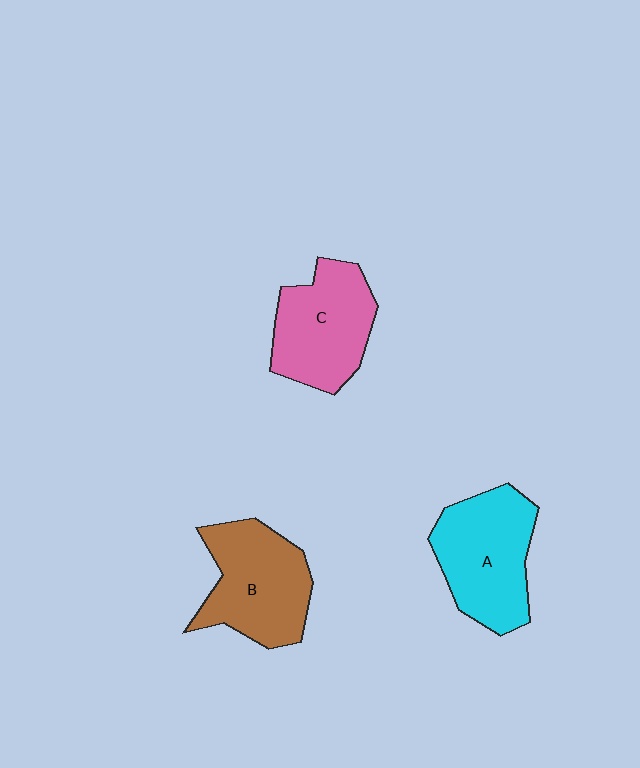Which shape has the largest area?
Shape A (cyan).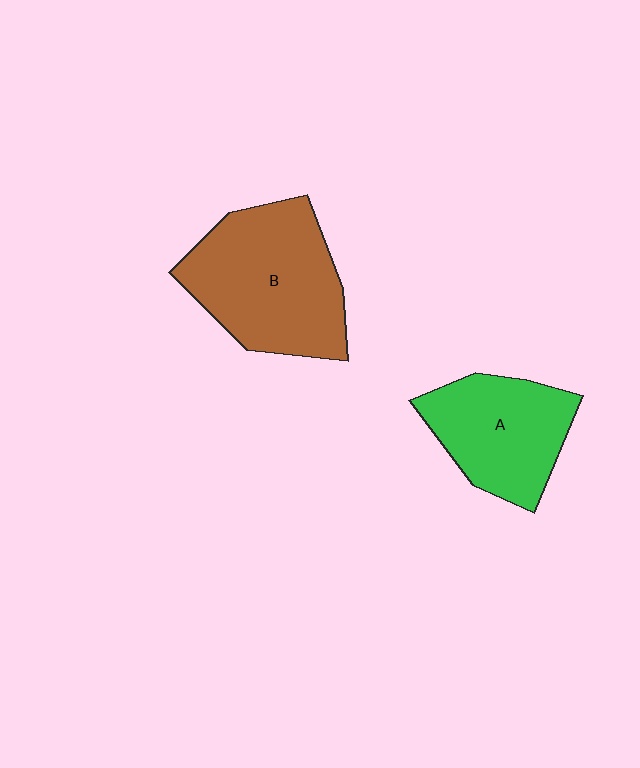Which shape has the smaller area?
Shape A (green).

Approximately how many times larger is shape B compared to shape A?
Approximately 1.4 times.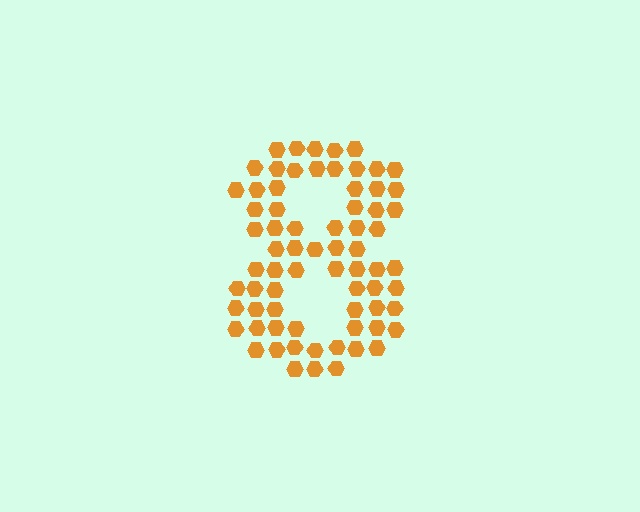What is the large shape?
The large shape is the digit 8.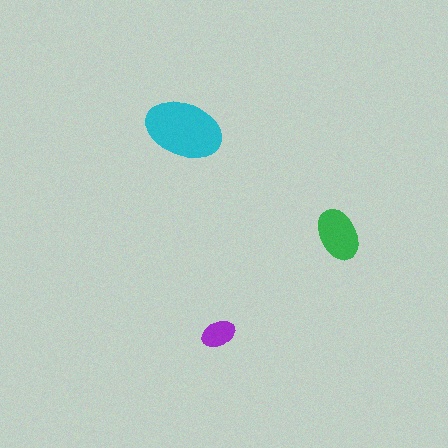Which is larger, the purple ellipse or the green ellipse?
The green one.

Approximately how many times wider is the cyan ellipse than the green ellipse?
About 1.5 times wider.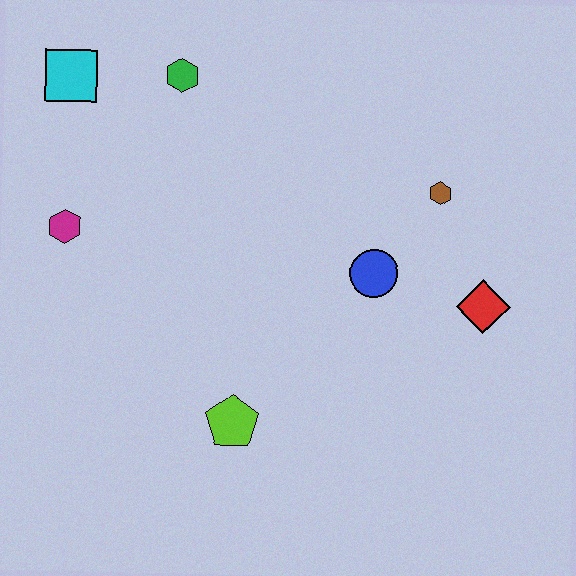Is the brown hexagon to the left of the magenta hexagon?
No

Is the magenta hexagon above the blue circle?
Yes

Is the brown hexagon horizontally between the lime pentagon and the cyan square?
No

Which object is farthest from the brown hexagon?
The cyan square is farthest from the brown hexagon.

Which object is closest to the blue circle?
The brown hexagon is closest to the blue circle.